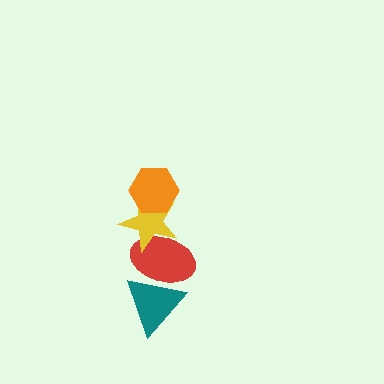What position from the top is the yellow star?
The yellow star is 2nd from the top.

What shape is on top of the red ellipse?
The yellow star is on top of the red ellipse.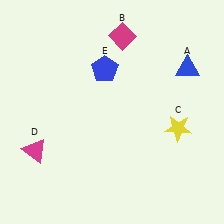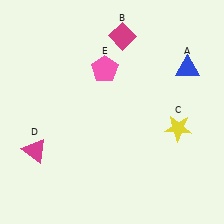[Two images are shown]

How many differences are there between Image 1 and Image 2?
There is 1 difference between the two images.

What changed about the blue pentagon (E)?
In Image 1, E is blue. In Image 2, it changed to pink.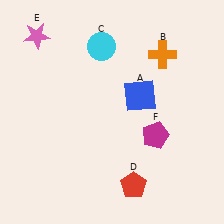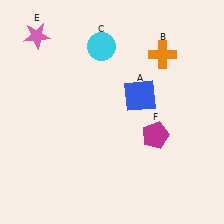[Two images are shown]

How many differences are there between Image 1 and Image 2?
There is 1 difference between the two images.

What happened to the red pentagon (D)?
The red pentagon (D) was removed in Image 2. It was in the bottom-right area of Image 1.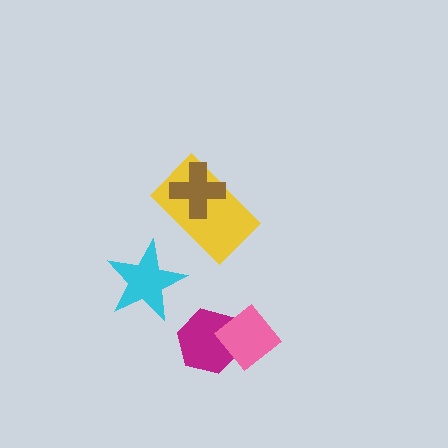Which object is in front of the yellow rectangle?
The brown cross is in front of the yellow rectangle.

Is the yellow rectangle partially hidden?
Yes, it is partially covered by another shape.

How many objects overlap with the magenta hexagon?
1 object overlaps with the magenta hexagon.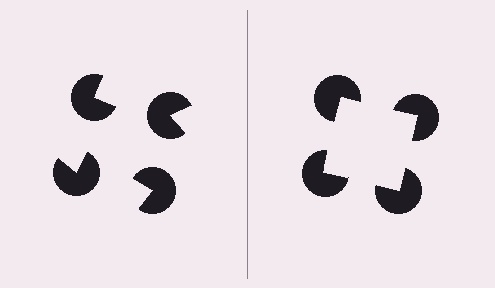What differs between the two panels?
The pac-man discs are positioned identically on both sides; only the wedge orientations differ. On the right they align to a square; on the left they are misaligned.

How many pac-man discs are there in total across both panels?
8 — 4 on each side.